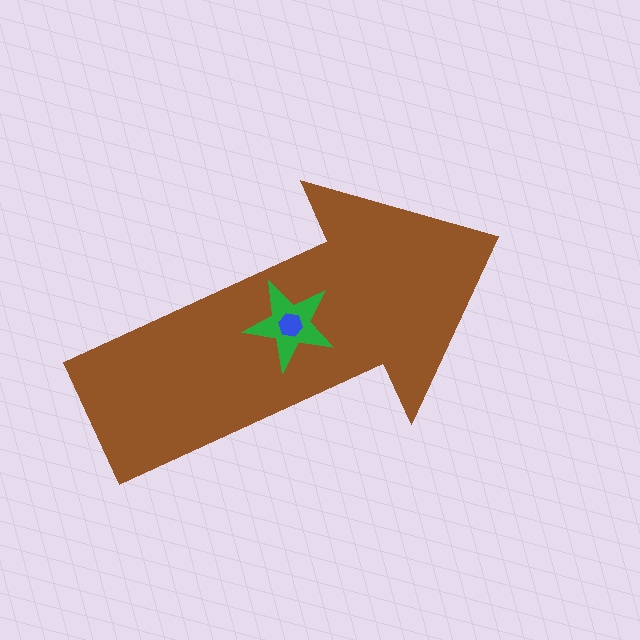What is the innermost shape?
The blue hexagon.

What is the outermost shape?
The brown arrow.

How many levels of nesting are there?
3.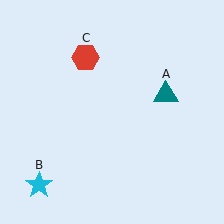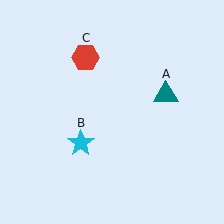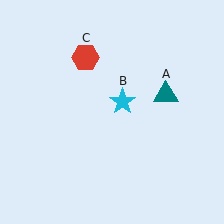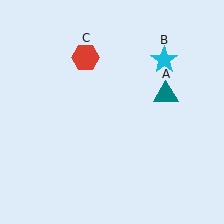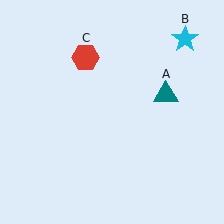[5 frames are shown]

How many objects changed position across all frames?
1 object changed position: cyan star (object B).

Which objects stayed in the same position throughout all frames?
Teal triangle (object A) and red hexagon (object C) remained stationary.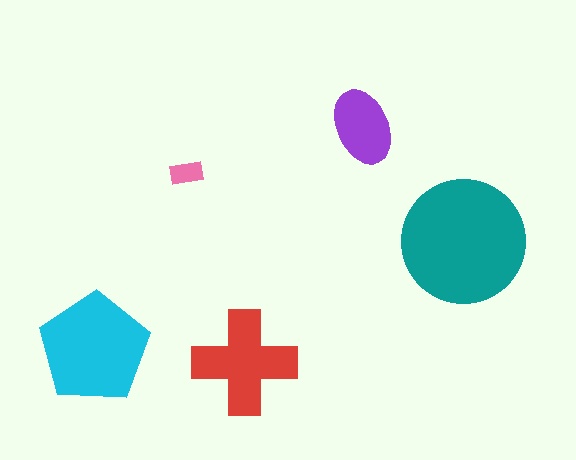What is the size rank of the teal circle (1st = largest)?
1st.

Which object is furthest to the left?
The cyan pentagon is leftmost.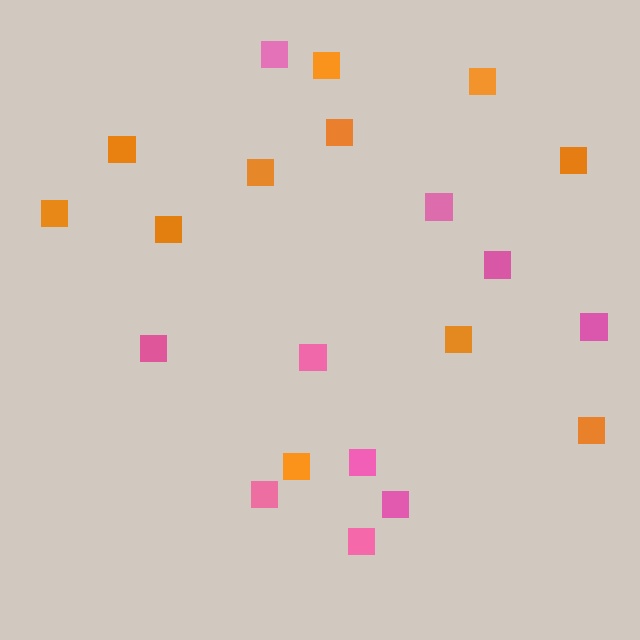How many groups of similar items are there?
There are 2 groups: one group of orange squares (11) and one group of pink squares (10).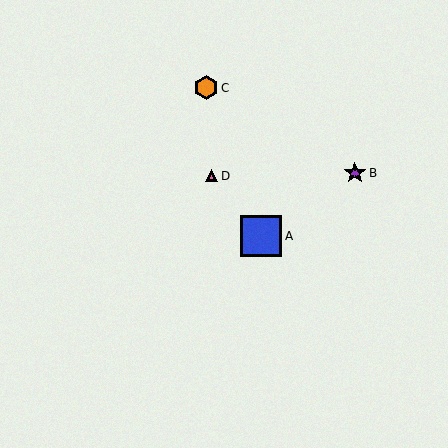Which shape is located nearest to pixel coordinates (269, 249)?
The blue square (labeled A) at (261, 236) is nearest to that location.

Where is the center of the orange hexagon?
The center of the orange hexagon is at (206, 88).